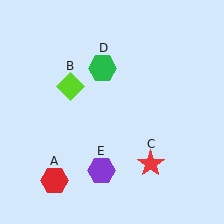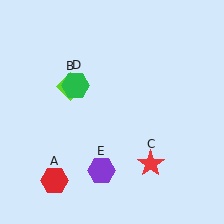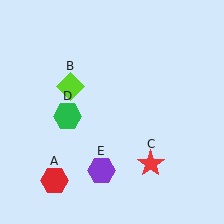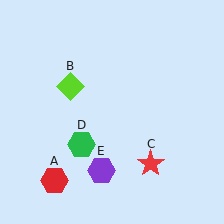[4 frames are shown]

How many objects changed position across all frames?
1 object changed position: green hexagon (object D).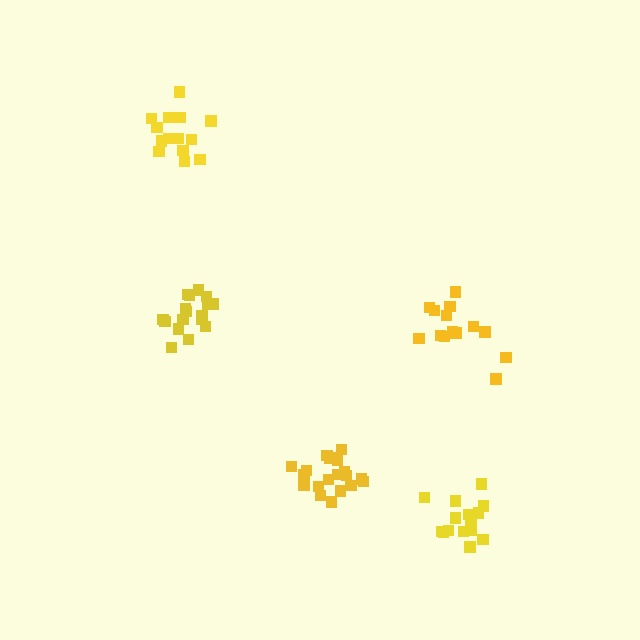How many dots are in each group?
Group 1: 15 dots, Group 2: 14 dots, Group 3: 14 dots, Group 4: 19 dots, Group 5: 17 dots (79 total).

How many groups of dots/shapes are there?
There are 5 groups.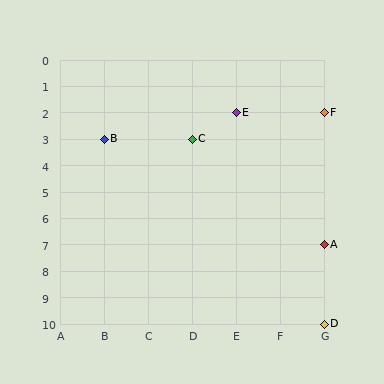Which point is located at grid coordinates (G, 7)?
Point A is at (G, 7).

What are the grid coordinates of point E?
Point E is at grid coordinates (E, 2).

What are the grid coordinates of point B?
Point B is at grid coordinates (B, 3).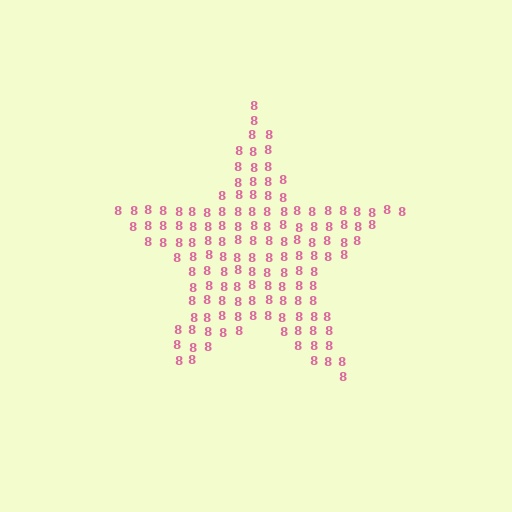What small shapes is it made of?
It is made of small digit 8's.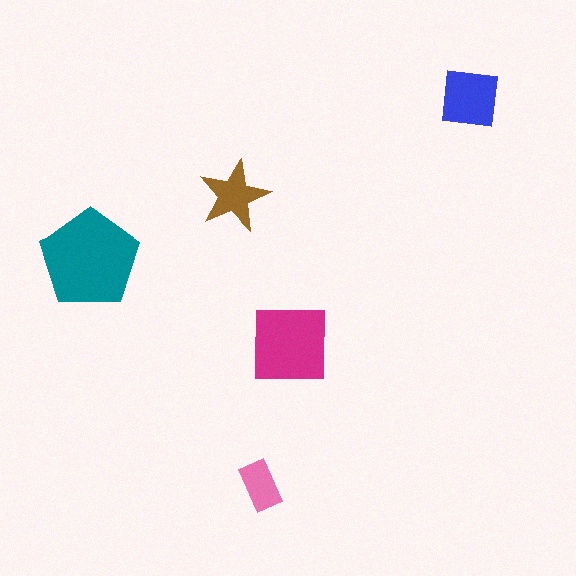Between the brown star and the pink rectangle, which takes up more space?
The brown star.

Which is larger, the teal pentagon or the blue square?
The teal pentagon.